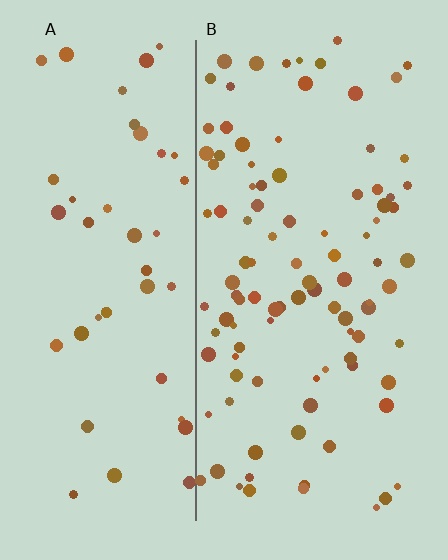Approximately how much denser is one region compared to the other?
Approximately 2.2× — region B over region A.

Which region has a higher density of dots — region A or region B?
B (the right).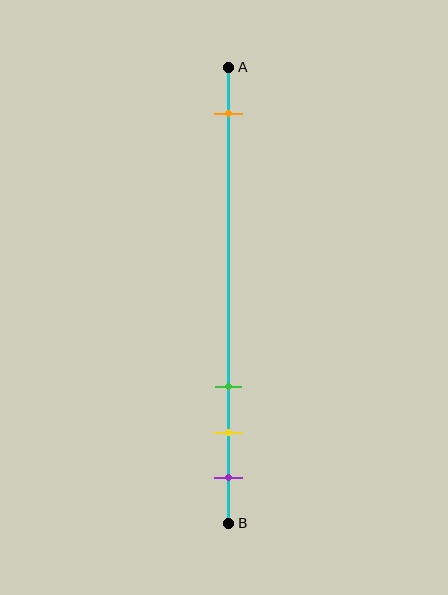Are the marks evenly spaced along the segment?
No, the marks are not evenly spaced.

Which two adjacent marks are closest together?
The yellow and purple marks are the closest adjacent pair.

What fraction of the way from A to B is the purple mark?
The purple mark is approximately 90% (0.9) of the way from A to B.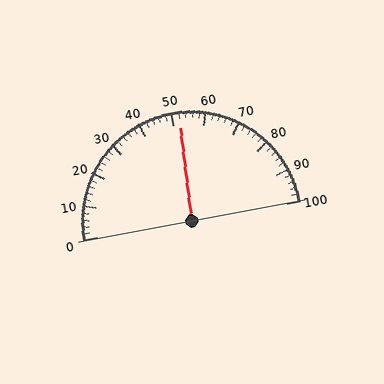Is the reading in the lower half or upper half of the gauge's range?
The reading is in the upper half of the range (0 to 100).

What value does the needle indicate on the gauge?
The needle indicates approximately 52.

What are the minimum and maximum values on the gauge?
The gauge ranges from 0 to 100.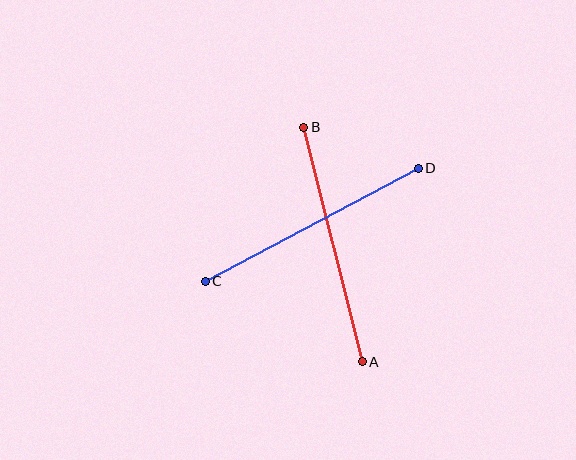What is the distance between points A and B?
The distance is approximately 242 pixels.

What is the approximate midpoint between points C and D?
The midpoint is at approximately (312, 225) pixels.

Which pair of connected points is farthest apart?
Points A and B are farthest apart.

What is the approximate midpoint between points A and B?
The midpoint is at approximately (333, 245) pixels.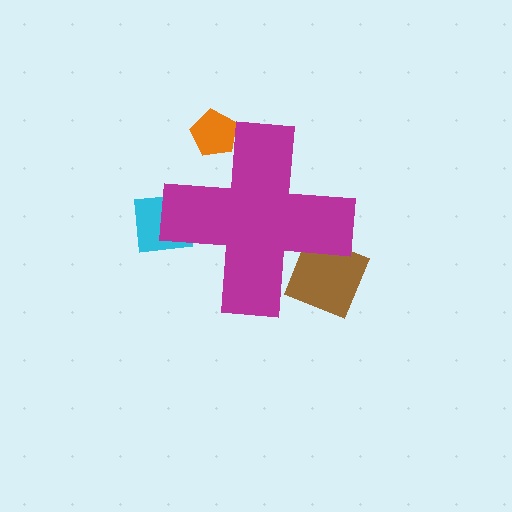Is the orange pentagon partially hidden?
Yes, the orange pentagon is partially hidden behind the magenta cross.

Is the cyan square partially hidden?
Yes, the cyan square is partially hidden behind the magenta cross.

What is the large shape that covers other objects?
A magenta cross.